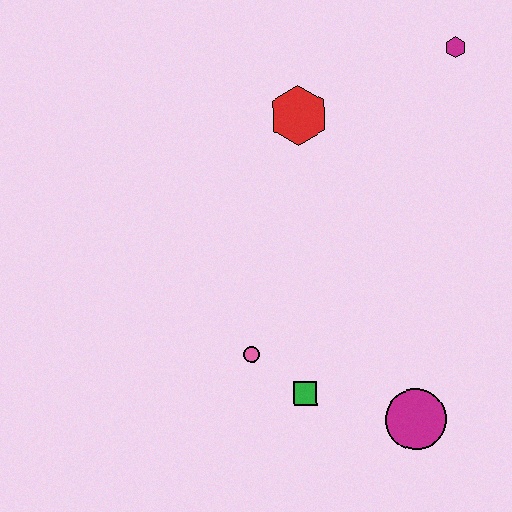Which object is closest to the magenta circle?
The green square is closest to the magenta circle.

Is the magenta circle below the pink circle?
Yes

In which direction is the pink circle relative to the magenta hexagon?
The pink circle is below the magenta hexagon.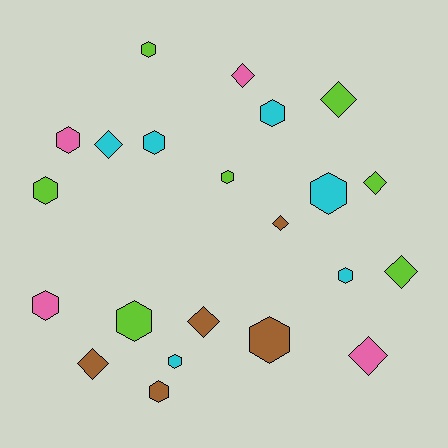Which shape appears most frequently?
Hexagon, with 13 objects.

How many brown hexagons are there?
There are 2 brown hexagons.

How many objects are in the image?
There are 22 objects.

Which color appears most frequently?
Lime, with 7 objects.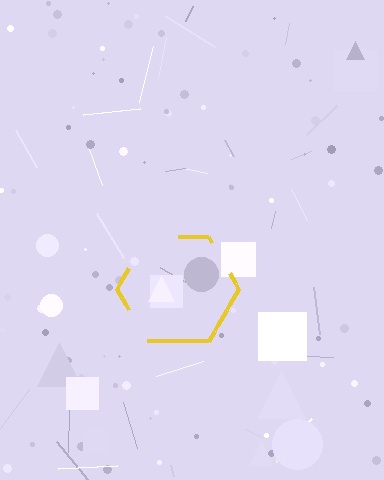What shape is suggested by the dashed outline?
The dashed outline suggests a hexagon.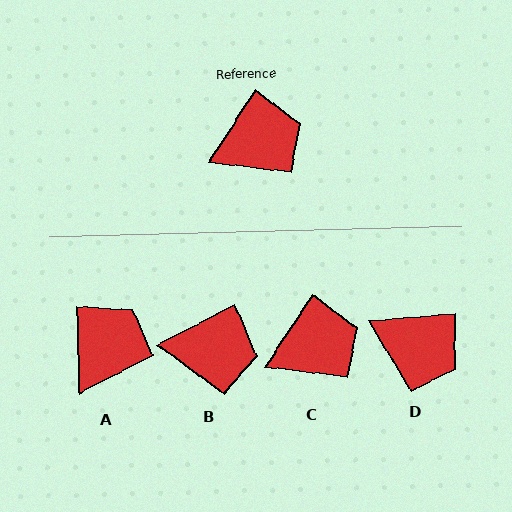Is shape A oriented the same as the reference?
No, it is off by about 34 degrees.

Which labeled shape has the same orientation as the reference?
C.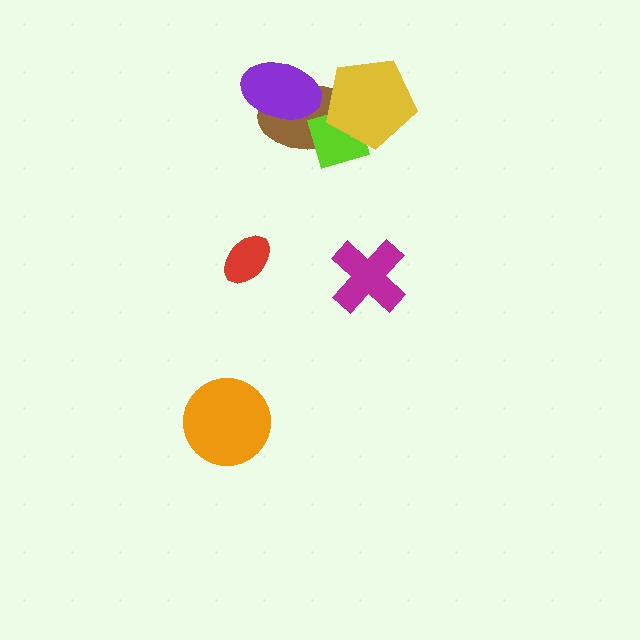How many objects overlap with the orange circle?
0 objects overlap with the orange circle.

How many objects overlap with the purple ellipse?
1 object overlaps with the purple ellipse.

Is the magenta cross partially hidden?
No, no other shape covers it.